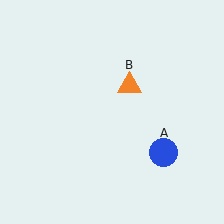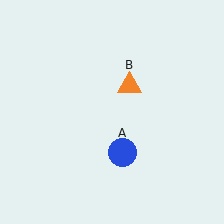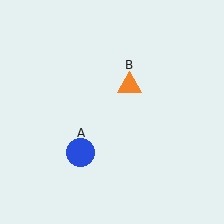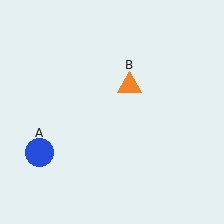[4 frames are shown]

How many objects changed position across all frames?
1 object changed position: blue circle (object A).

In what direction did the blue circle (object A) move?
The blue circle (object A) moved left.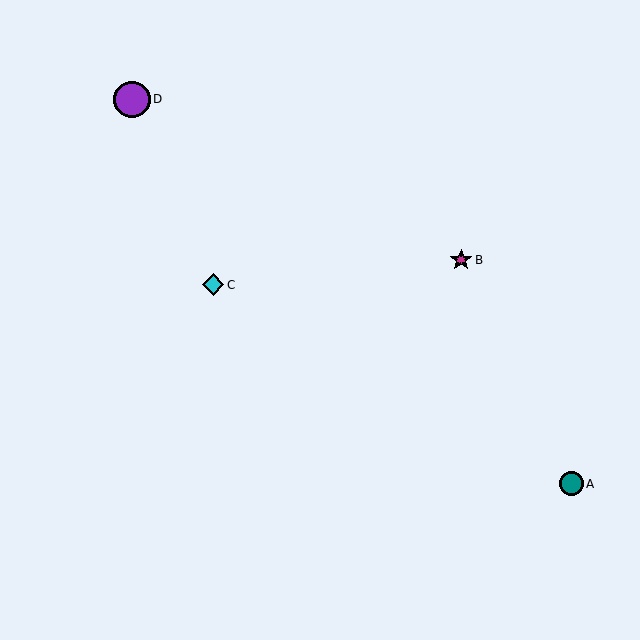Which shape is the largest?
The purple circle (labeled D) is the largest.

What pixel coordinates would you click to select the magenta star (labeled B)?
Click at (461, 260) to select the magenta star B.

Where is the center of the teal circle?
The center of the teal circle is at (571, 484).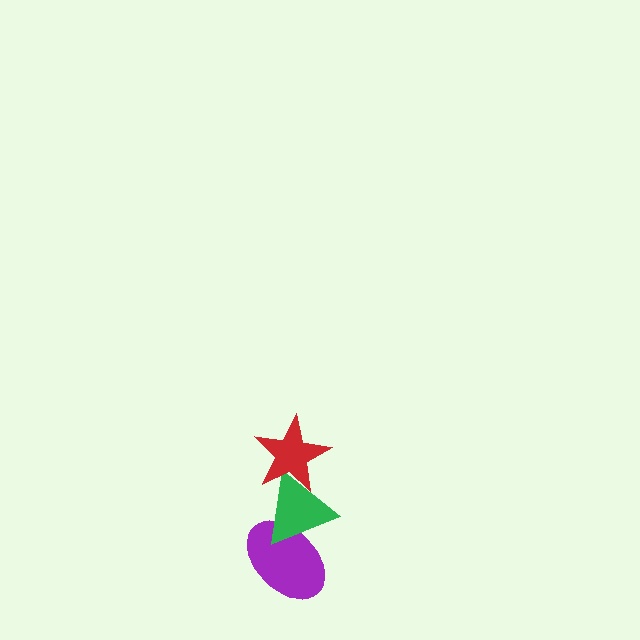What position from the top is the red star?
The red star is 1st from the top.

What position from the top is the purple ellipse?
The purple ellipse is 3rd from the top.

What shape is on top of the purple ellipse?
The green triangle is on top of the purple ellipse.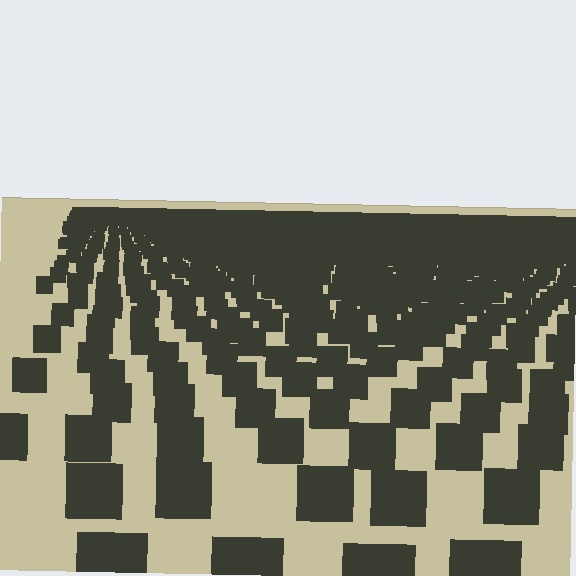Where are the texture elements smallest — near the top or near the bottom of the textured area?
Near the top.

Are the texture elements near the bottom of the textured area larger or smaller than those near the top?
Larger. Near the bottom, elements are closer to the viewer and appear at a bigger on-screen size.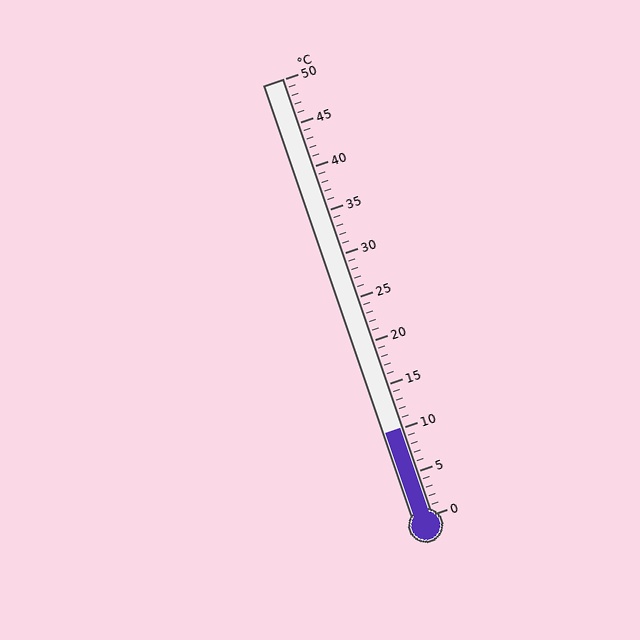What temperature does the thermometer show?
The thermometer shows approximately 10°C.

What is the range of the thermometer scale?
The thermometer scale ranges from 0°C to 50°C.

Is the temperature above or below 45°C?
The temperature is below 45°C.